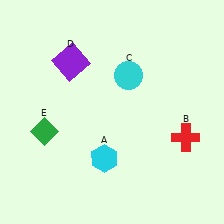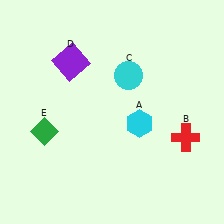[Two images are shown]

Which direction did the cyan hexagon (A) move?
The cyan hexagon (A) moved right.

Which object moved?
The cyan hexagon (A) moved right.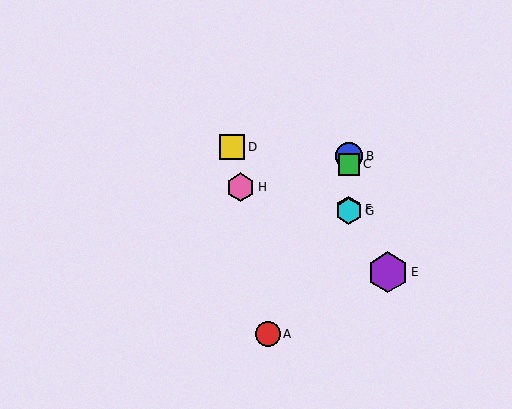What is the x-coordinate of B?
Object B is at x≈349.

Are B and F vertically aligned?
Yes, both are at x≈349.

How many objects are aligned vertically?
4 objects (B, C, F, G) are aligned vertically.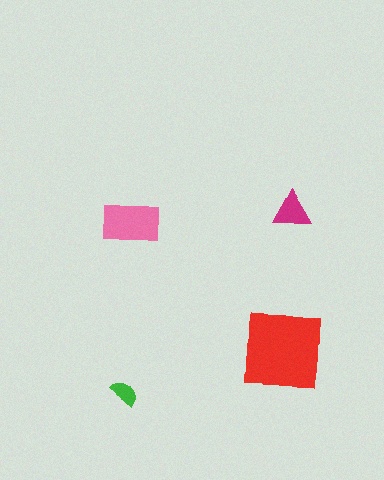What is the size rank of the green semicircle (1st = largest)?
4th.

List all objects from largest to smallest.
The red square, the pink rectangle, the magenta triangle, the green semicircle.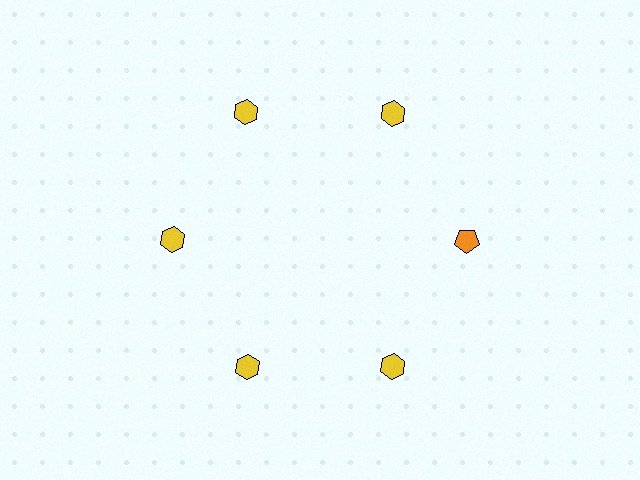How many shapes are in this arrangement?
There are 6 shapes arranged in a ring pattern.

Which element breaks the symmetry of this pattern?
The orange pentagon at roughly the 3 o'clock position breaks the symmetry. All other shapes are yellow hexagons.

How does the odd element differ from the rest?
It differs in both color (orange instead of yellow) and shape (pentagon instead of hexagon).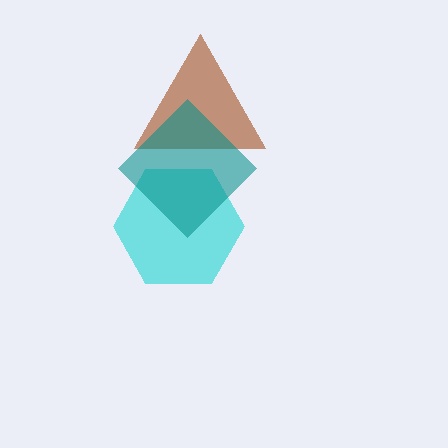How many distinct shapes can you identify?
There are 3 distinct shapes: a cyan hexagon, a brown triangle, a teal diamond.